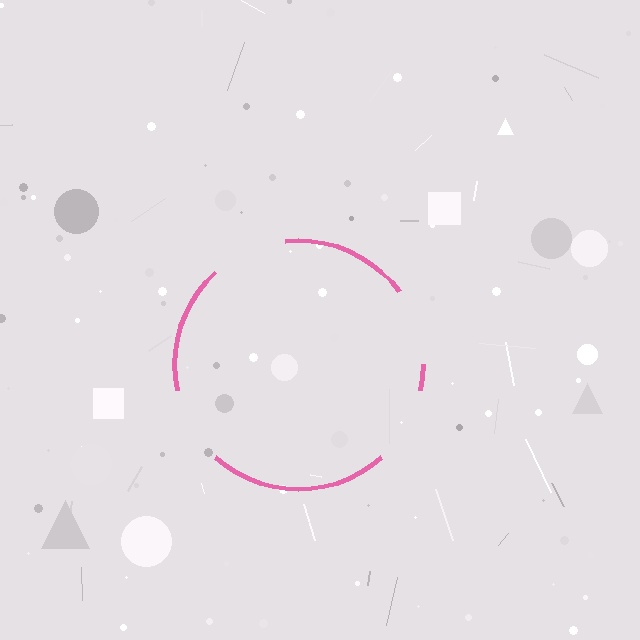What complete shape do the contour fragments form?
The contour fragments form a circle.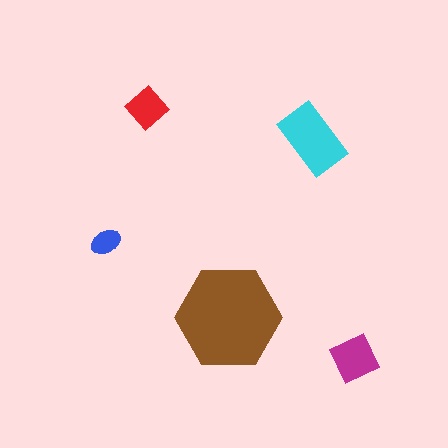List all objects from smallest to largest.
The blue ellipse, the red diamond, the magenta diamond, the cyan rectangle, the brown hexagon.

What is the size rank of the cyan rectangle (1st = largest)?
2nd.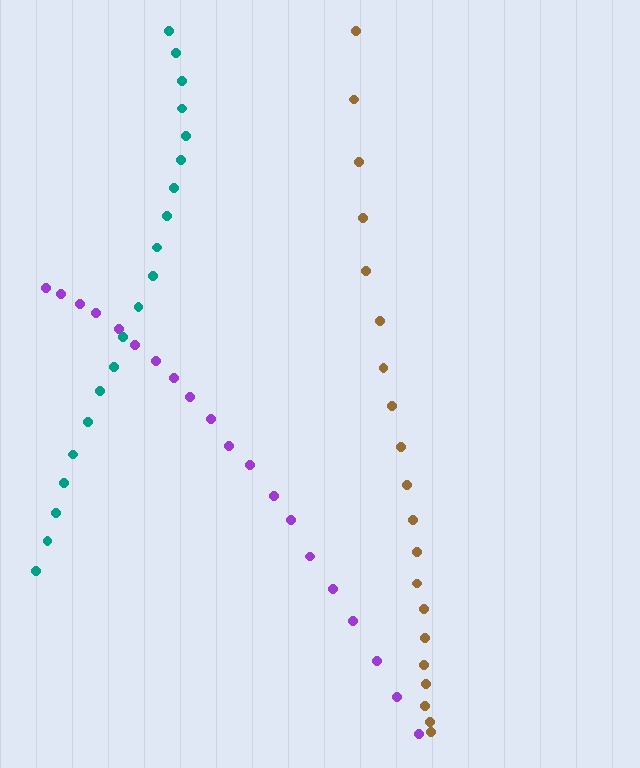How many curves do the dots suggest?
There are 3 distinct paths.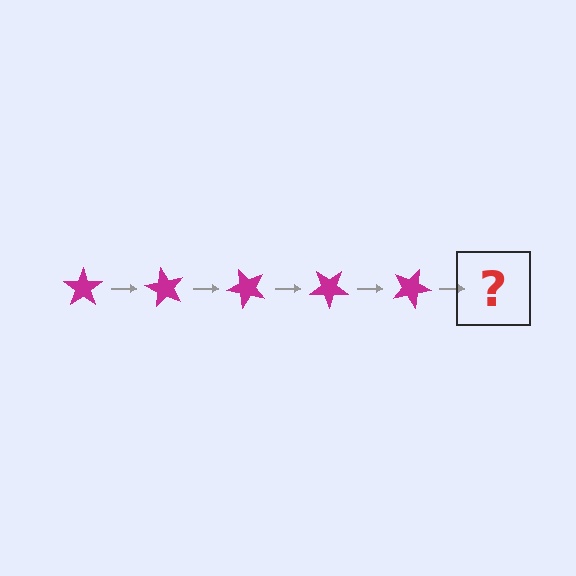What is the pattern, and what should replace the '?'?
The pattern is that the star rotates 60 degrees each step. The '?' should be a magenta star rotated 300 degrees.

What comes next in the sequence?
The next element should be a magenta star rotated 300 degrees.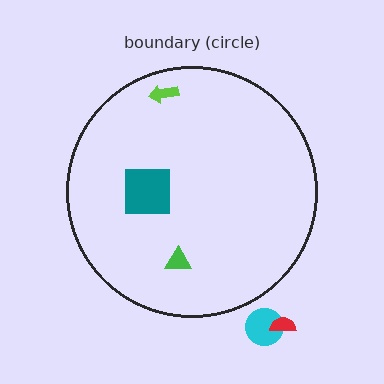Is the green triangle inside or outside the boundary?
Inside.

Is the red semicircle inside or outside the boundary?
Outside.